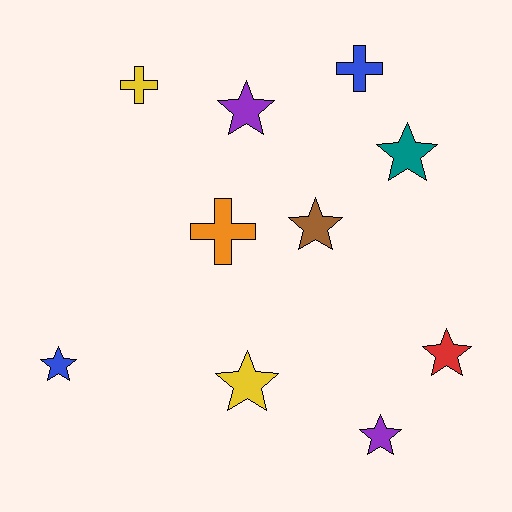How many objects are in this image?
There are 10 objects.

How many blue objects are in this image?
There are 2 blue objects.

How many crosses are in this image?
There are 3 crosses.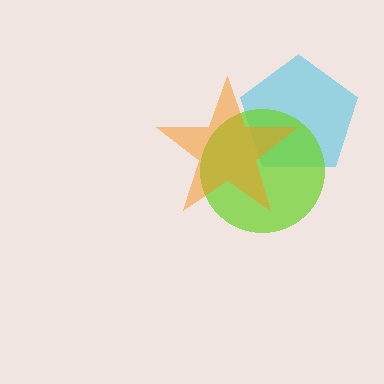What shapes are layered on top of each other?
The layered shapes are: a cyan pentagon, a lime circle, an orange star.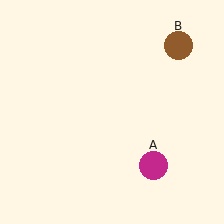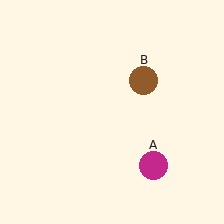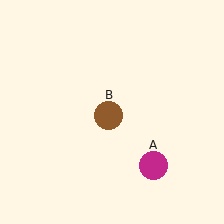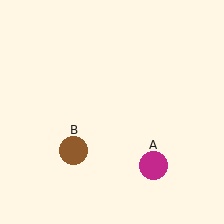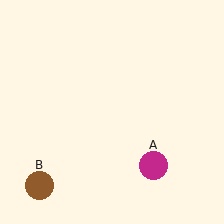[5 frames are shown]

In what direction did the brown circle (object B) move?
The brown circle (object B) moved down and to the left.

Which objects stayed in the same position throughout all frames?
Magenta circle (object A) remained stationary.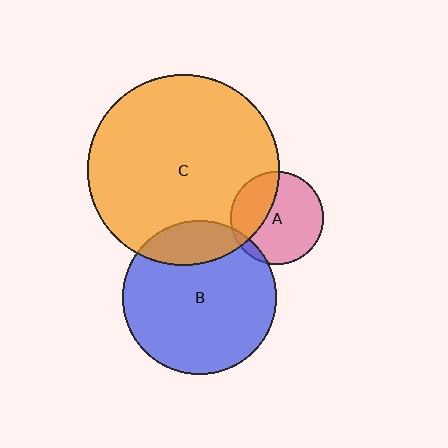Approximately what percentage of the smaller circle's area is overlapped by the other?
Approximately 20%.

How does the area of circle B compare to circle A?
Approximately 2.7 times.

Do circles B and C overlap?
Yes.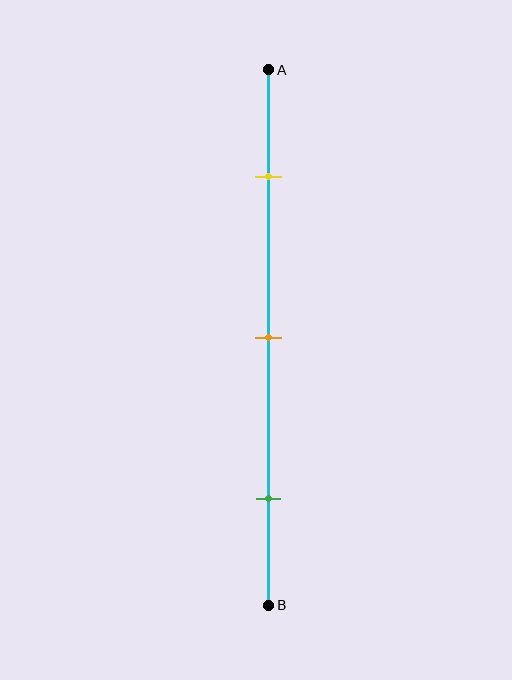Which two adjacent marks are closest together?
The yellow and orange marks are the closest adjacent pair.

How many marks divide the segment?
There are 3 marks dividing the segment.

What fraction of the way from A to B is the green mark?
The green mark is approximately 80% (0.8) of the way from A to B.